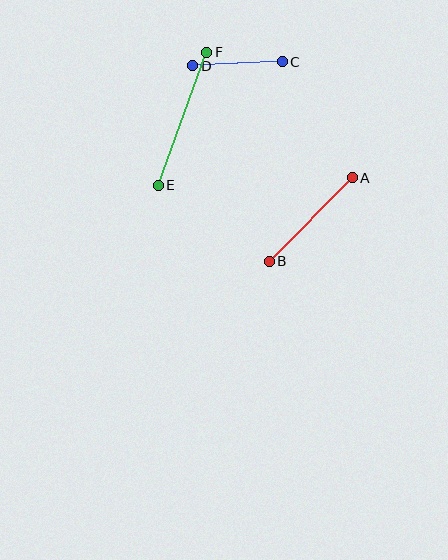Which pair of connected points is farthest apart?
Points E and F are farthest apart.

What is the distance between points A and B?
The distance is approximately 117 pixels.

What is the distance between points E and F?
The distance is approximately 141 pixels.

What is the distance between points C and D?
The distance is approximately 90 pixels.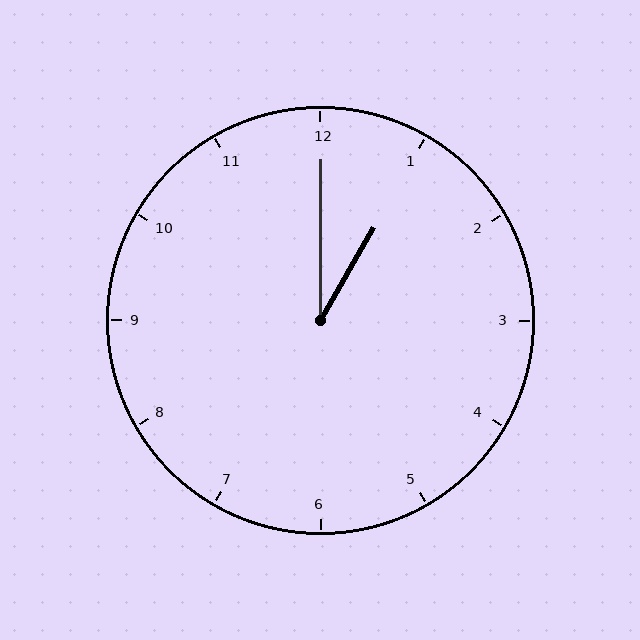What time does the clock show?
1:00.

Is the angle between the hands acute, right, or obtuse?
It is acute.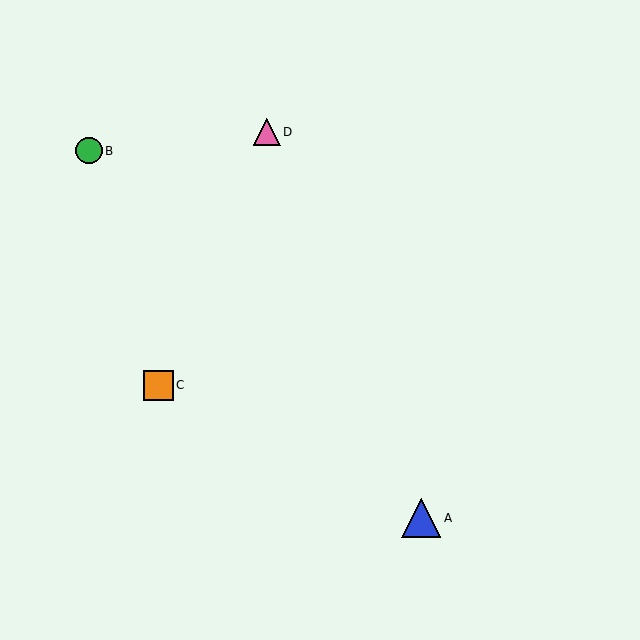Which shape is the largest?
The blue triangle (labeled A) is the largest.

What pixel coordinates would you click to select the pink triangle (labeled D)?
Click at (267, 132) to select the pink triangle D.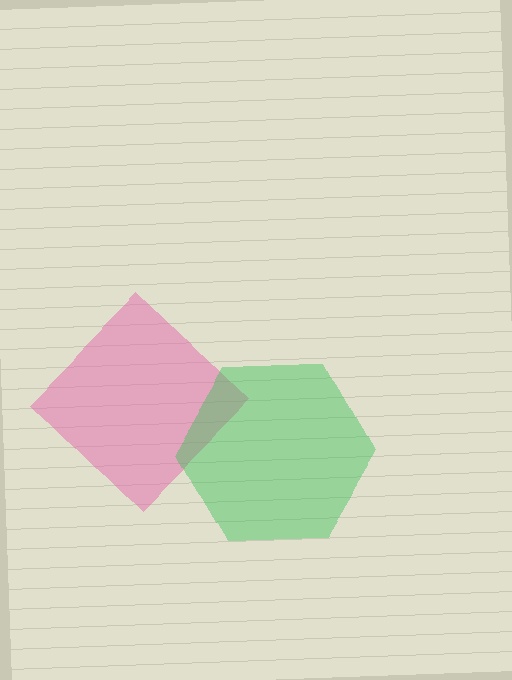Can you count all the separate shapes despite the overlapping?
Yes, there are 2 separate shapes.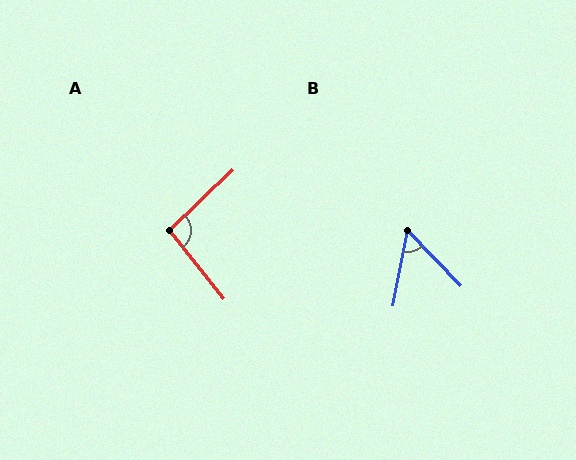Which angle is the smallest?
B, at approximately 55 degrees.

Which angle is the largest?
A, at approximately 95 degrees.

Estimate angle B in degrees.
Approximately 55 degrees.